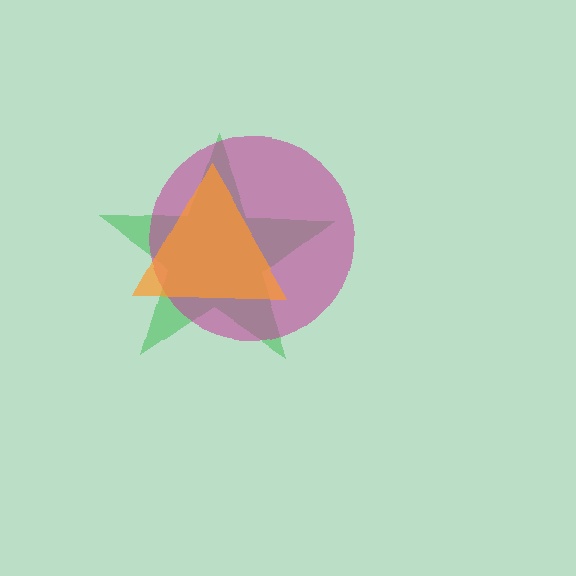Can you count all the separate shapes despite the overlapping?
Yes, there are 3 separate shapes.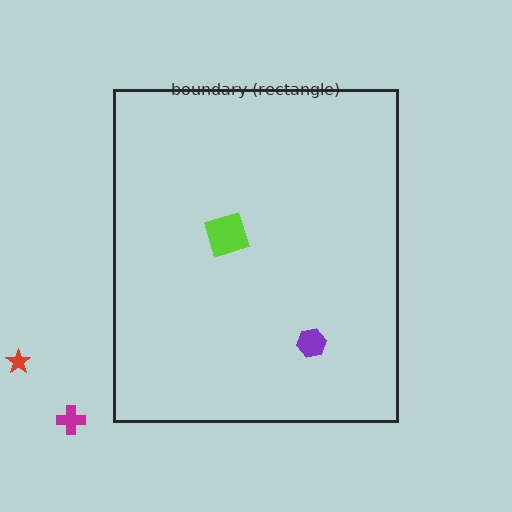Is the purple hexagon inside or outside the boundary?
Inside.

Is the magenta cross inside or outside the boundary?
Outside.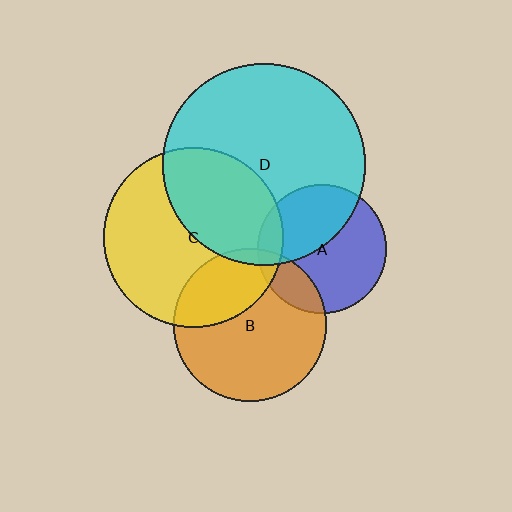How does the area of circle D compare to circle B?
Approximately 1.8 times.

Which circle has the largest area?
Circle D (cyan).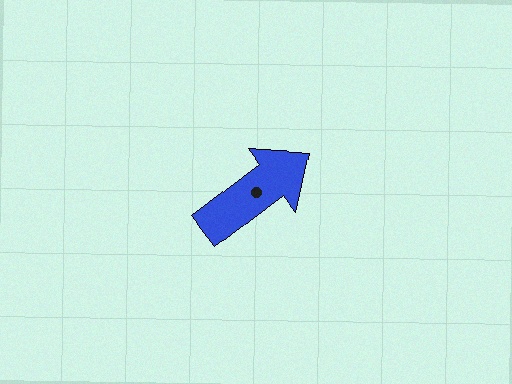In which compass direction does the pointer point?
Northeast.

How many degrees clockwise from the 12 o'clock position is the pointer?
Approximately 53 degrees.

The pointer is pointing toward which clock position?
Roughly 2 o'clock.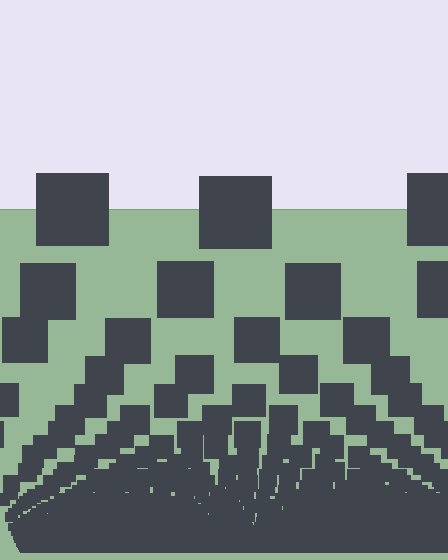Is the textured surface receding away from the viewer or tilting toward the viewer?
The surface appears to tilt toward the viewer. Texture elements get larger and sparser toward the top.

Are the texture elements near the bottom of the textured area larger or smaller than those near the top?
Smaller. The gradient is inverted — elements near the bottom are smaller and denser.